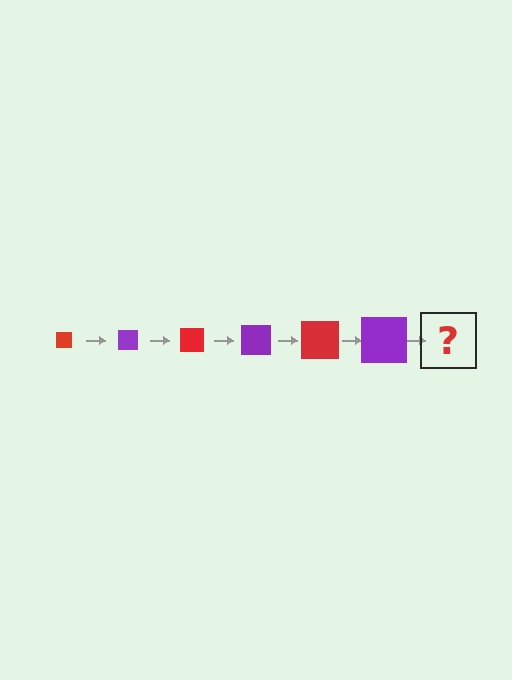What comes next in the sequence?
The next element should be a red square, larger than the previous one.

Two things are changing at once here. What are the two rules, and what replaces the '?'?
The two rules are that the square grows larger each step and the color cycles through red and purple. The '?' should be a red square, larger than the previous one.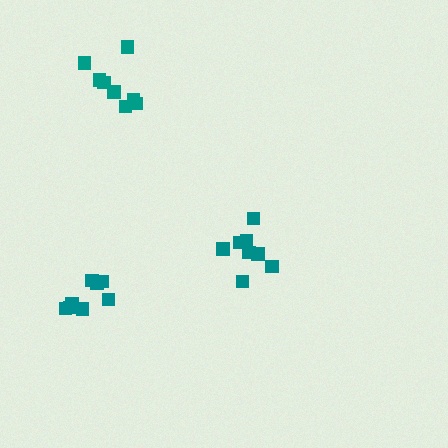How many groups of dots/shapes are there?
There are 3 groups.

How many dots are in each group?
Group 1: 9 dots, Group 2: 8 dots, Group 3: 8 dots (25 total).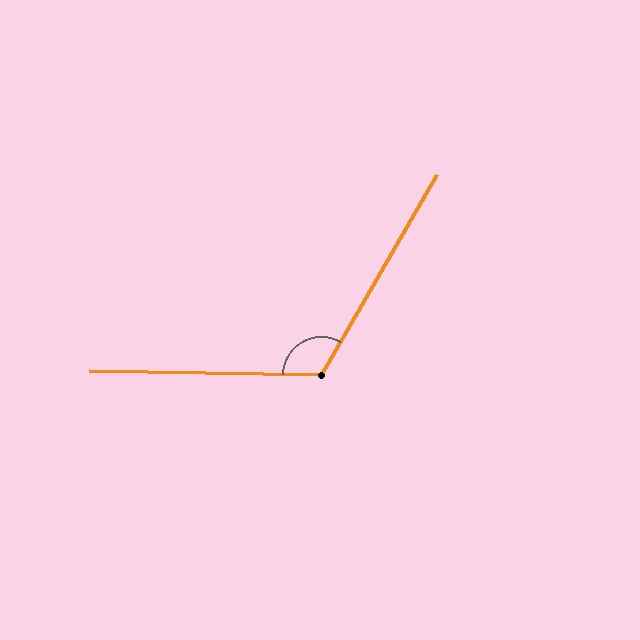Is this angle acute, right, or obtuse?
It is obtuse.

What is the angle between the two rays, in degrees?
Approximately 119 degrees.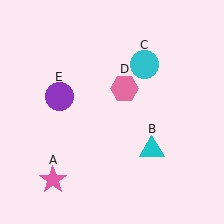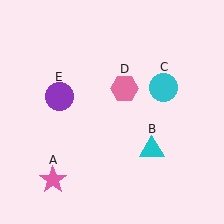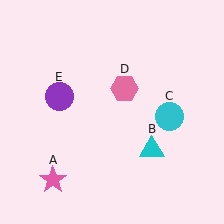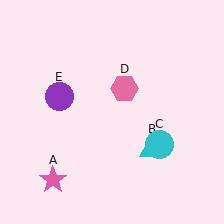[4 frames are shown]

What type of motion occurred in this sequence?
The cyan circle (object C) rotated clockwise around the center of the scene.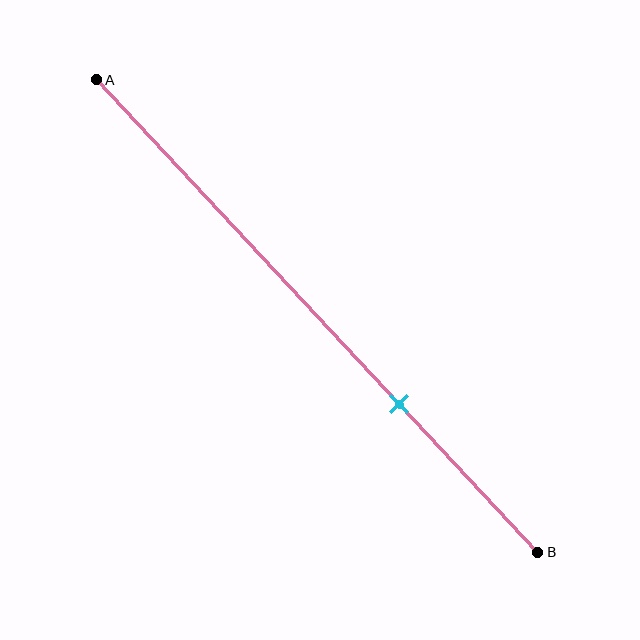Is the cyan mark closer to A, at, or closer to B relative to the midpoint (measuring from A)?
The cyan mark is closer to point B than the midpoint of segment AB.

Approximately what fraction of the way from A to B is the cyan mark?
The cyan mark is approximately 70% of the way from A to B.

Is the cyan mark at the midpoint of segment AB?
No, the mark is at about 70% from A, not at the 50% midpoint.